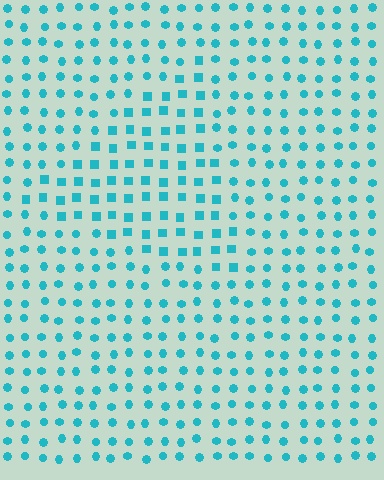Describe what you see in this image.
The image is filled with small cyan elements arranged in a uniform grid. A triangle-shaped region contains squares, while the surrounding area contains circles. The boundary is defined purely by the change in element shape.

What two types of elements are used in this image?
The image uses squares inside the triangle region and circles outside it.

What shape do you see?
I see a triangle.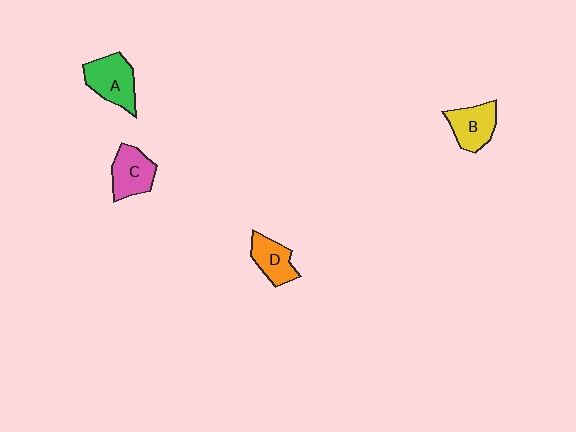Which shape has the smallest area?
Shape D (orange).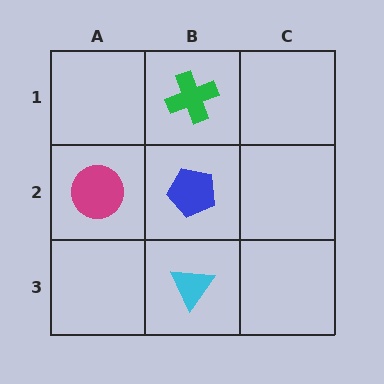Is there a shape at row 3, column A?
No, that cell is empty.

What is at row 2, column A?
A magenta circle.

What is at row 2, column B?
A blue pentagon.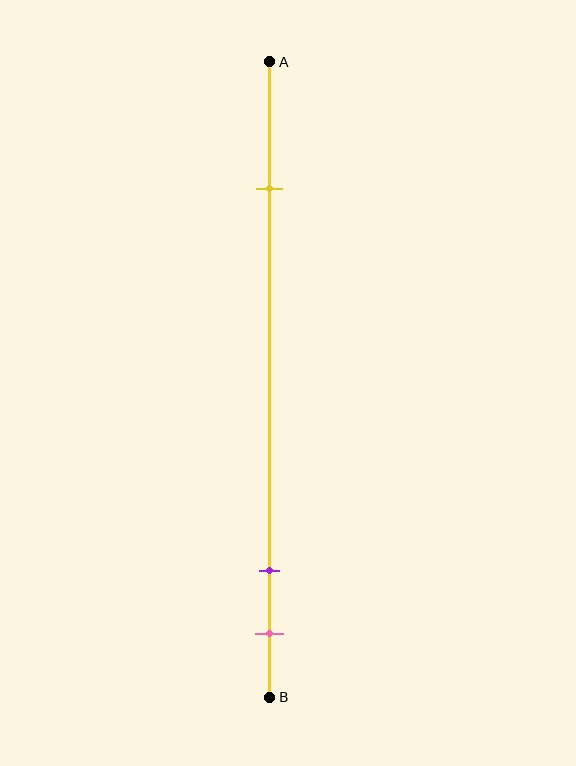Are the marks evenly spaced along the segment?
No, the marks are not evenly spaced.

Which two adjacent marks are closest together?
The purple and pink marks are the closest adjacent pair.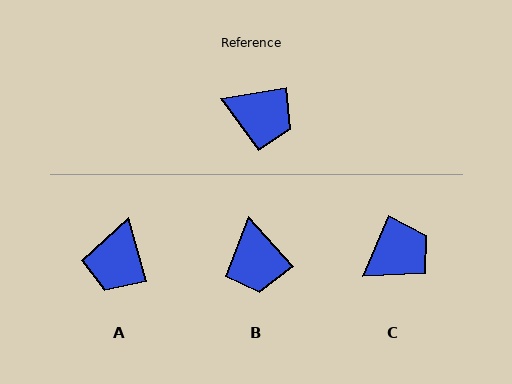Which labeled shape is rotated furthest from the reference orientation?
A, about 84 degrees away.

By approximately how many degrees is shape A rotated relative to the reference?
Approximately 84 degrees clockwise.